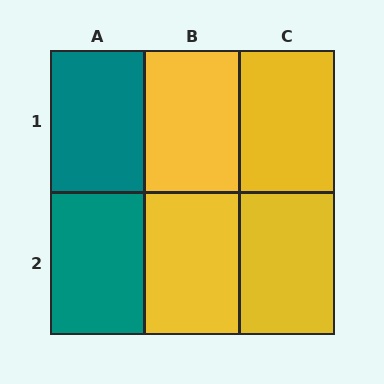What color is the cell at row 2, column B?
Yellow.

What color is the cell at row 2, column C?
Yellow.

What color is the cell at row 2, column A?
Teal.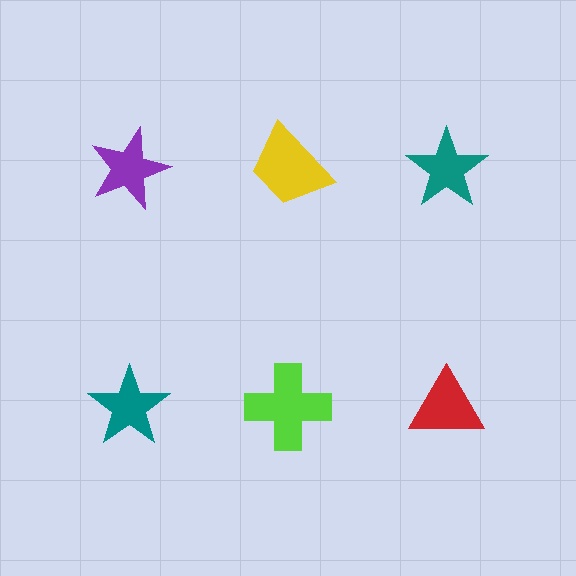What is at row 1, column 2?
A yellow trapezoid.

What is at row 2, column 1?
A teal star.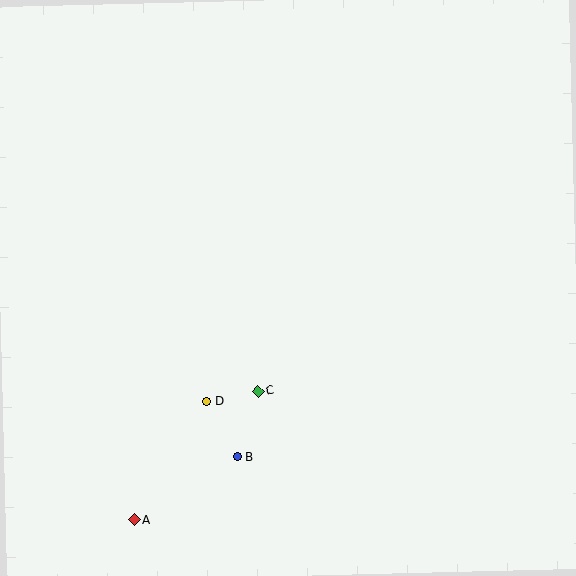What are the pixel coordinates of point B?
Point B is at (237, 457).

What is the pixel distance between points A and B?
The distance between A and B is 121 pixels.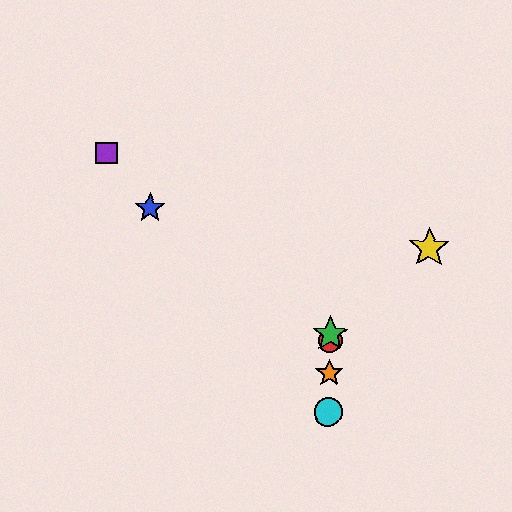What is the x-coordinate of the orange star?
The orange star is at x≈329.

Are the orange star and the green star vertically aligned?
Yes, both are at x≈329.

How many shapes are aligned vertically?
4 shapes (the red circle, the green star, the orange star, the cyan circle) are aligned vertically.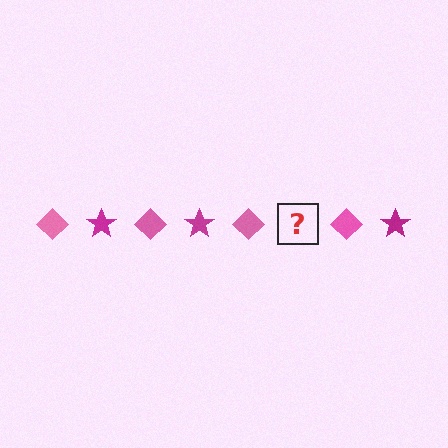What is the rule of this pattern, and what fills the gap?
The rule is that the pattern alternates between pink diamond and magenta star. The gap should be filled with a magenta star.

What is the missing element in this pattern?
The missing element is a magenta star.